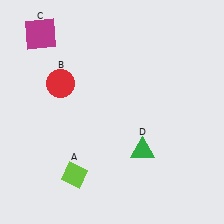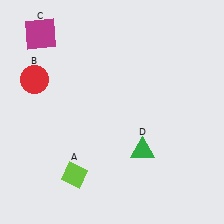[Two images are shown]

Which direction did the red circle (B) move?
The red circle (B) moved left.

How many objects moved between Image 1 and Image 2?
1 object moved between the two images.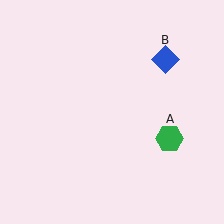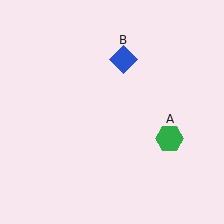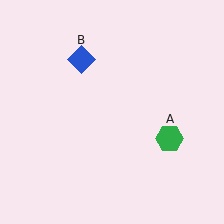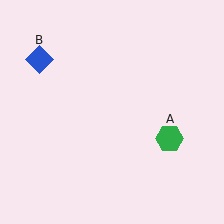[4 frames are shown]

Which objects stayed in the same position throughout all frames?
Green hexagon (object A) remained stationary.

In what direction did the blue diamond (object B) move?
The blue diamond (object B) moved left.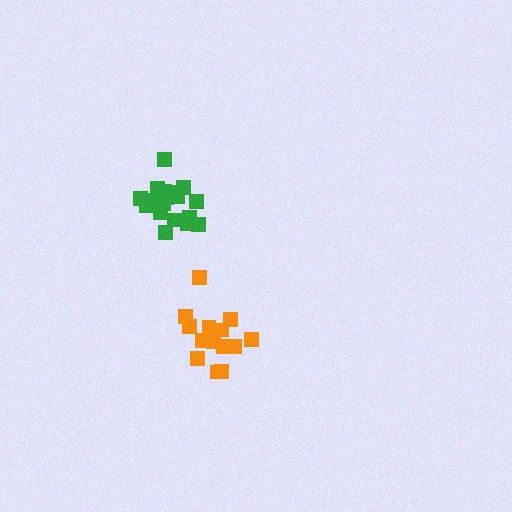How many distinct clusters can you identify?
There are 2 distinct clusters.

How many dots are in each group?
Group 1: 18 dots, Group 2: 14 dots (32 total).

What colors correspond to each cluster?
The clusters are colored: green, orange.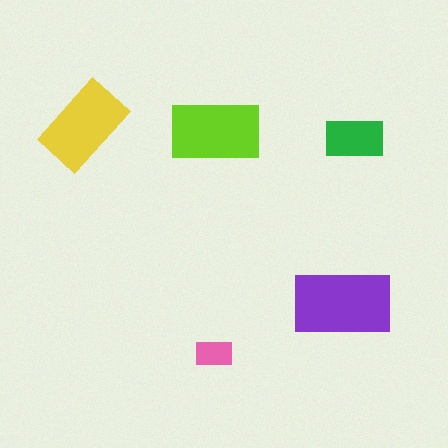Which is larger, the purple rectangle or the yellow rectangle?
The purple one.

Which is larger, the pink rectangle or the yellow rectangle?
The yellow one.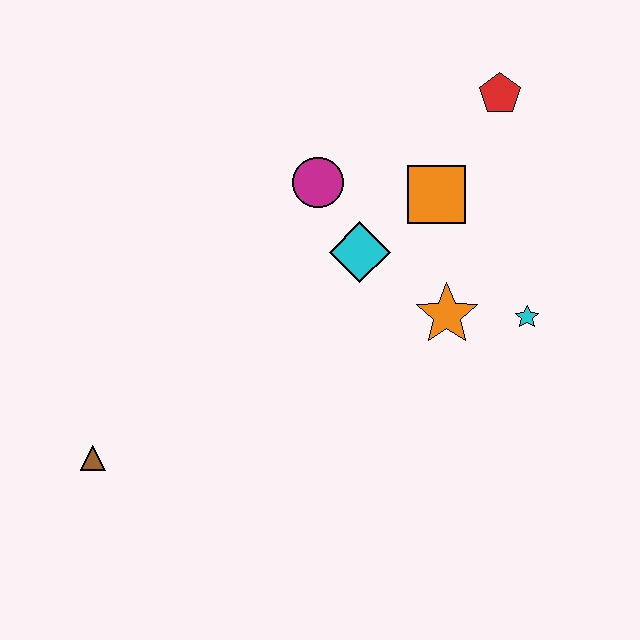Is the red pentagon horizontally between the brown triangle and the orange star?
No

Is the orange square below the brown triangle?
No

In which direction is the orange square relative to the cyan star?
The orange square is above the cyan star.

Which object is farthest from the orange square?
The brown triangle is farthest from the orange square.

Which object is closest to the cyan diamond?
The magenta circle is closest to the cyan diamond.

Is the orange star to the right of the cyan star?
No